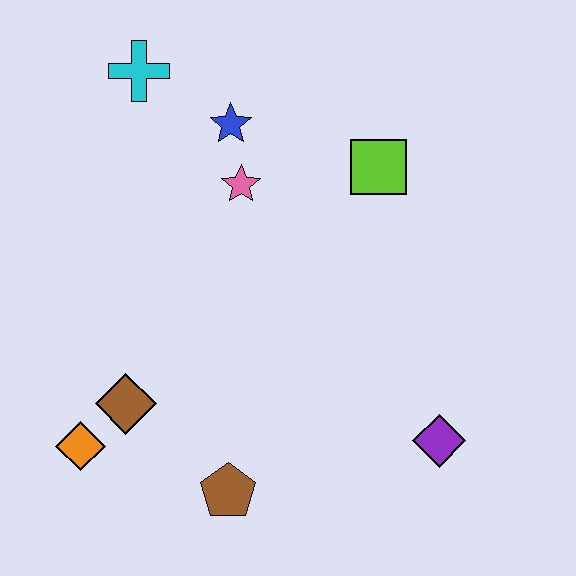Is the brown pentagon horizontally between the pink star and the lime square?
No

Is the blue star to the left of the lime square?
Yes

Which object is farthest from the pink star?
The purple diamond is farthest from the pink star.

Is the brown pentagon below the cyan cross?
Yes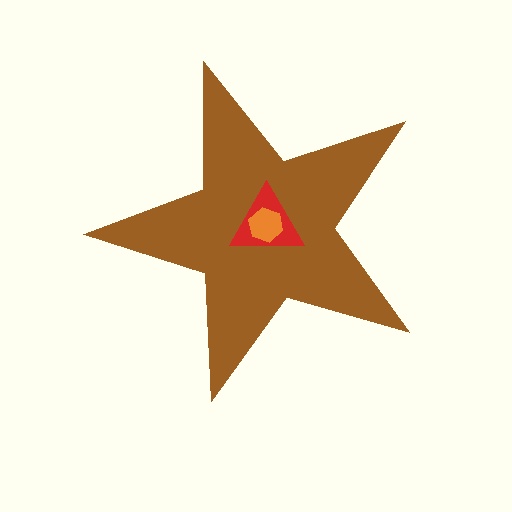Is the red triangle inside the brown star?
Yes.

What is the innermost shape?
The orange hexagon.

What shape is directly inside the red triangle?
The orange hexagon.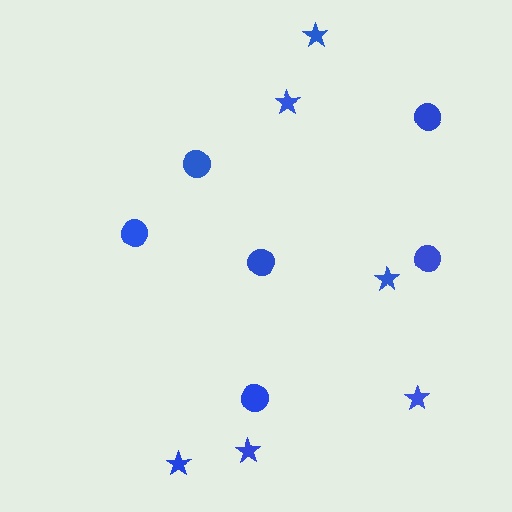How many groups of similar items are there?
There are 2 groups: one group of stars (6) and one group of circles (6).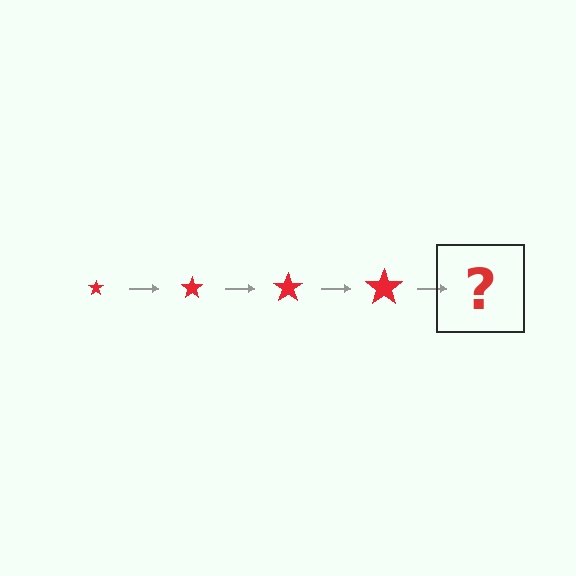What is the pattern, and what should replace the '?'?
The pattern is that the star gets progressively larger each step. The '?' should be a red star, larger than the previous one.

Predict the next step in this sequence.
The next step is a red star, larger than the previous one.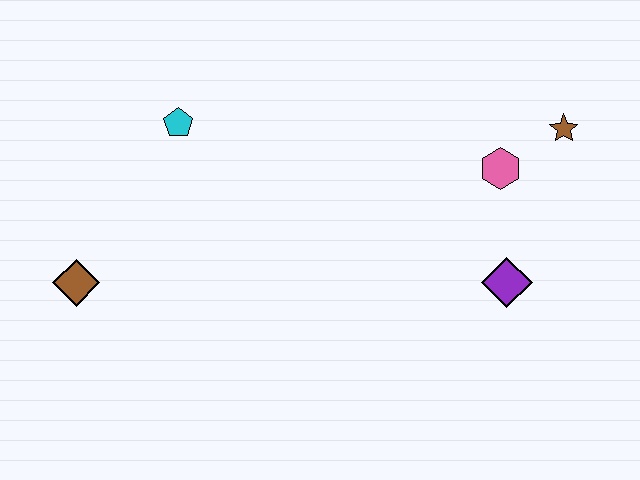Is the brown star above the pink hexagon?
Yes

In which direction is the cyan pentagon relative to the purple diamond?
The cyan pentagon is to the left of the purple diamond.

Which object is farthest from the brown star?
The brown diamond is farthest from the brown star.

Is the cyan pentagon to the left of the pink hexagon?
Yes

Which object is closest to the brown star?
The pink hexagon is closest to the brown star.